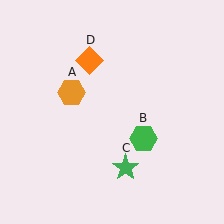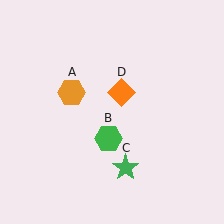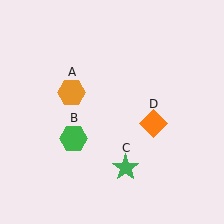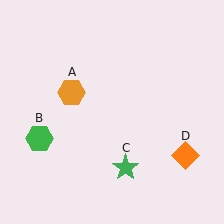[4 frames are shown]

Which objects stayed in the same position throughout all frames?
Orange hexagon (object A) and green star (object C) remained stationary.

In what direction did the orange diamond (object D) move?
The orange diamond (object D) moved down and to the right.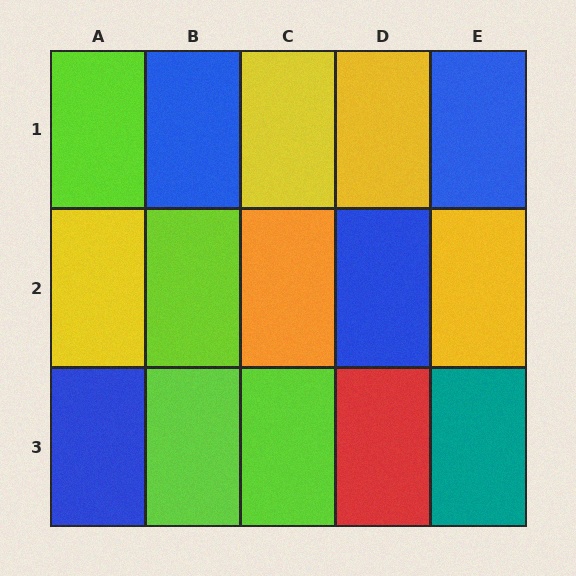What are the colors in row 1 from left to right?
Lime, blue, yellow, yellow, blue.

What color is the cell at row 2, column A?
Yellow.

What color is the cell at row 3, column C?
Lime.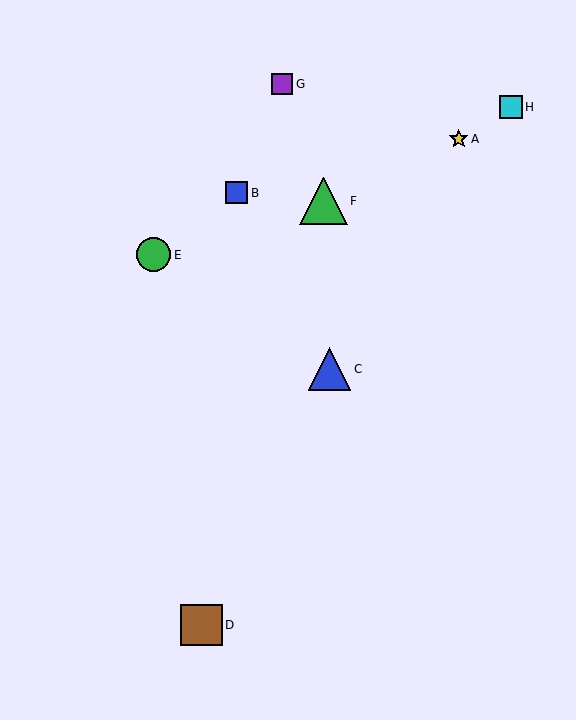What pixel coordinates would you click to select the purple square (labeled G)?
Click at (282, 84) to select the purple square G.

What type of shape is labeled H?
Shape H is a cyan square.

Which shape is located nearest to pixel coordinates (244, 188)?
The blue square (labeled B) at (237, 193) is nearest to that location.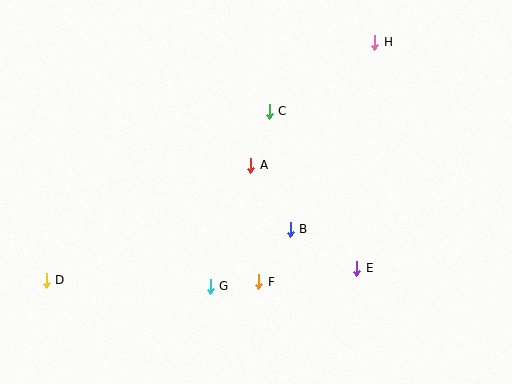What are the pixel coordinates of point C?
Point C is at (269, 112).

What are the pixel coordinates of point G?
Point G is at (210, 286).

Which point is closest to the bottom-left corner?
Point D is closest to the bottom-left corner.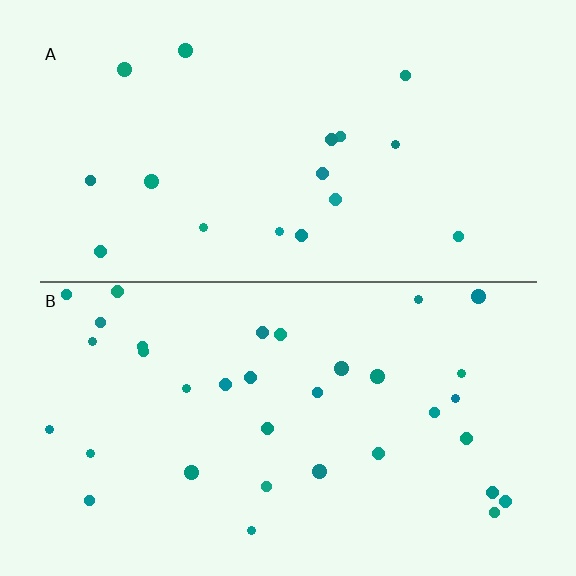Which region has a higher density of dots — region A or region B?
B (the bottom).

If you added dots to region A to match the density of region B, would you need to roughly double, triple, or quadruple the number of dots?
Approximately double.